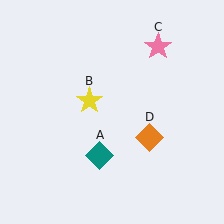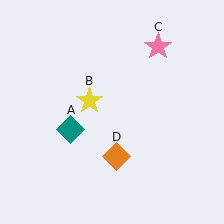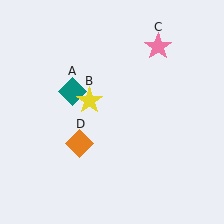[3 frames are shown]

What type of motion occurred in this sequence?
The teal diamond (object A), orange diamond (object D) rotated clockwise around the center of the scene.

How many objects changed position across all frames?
2 objects changed position: teal diamond (object A), orange diamond (object D).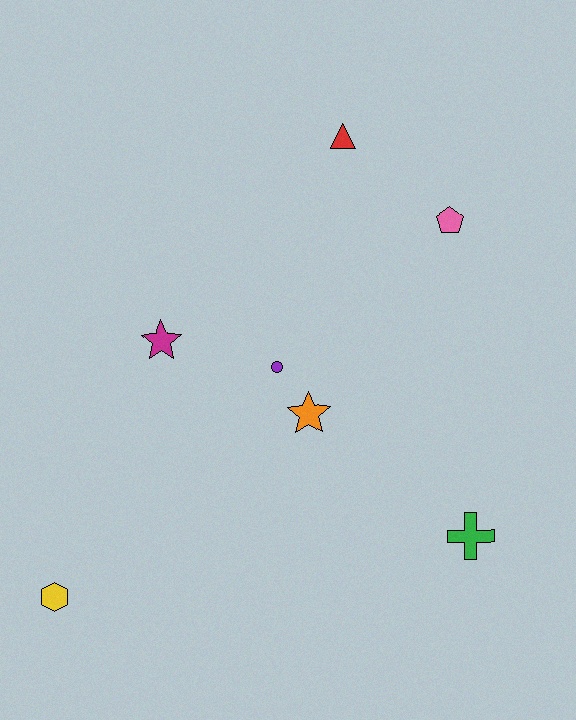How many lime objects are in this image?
There are no lime objects.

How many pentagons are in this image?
There is 1 pentagon.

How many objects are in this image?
There are 7 objects.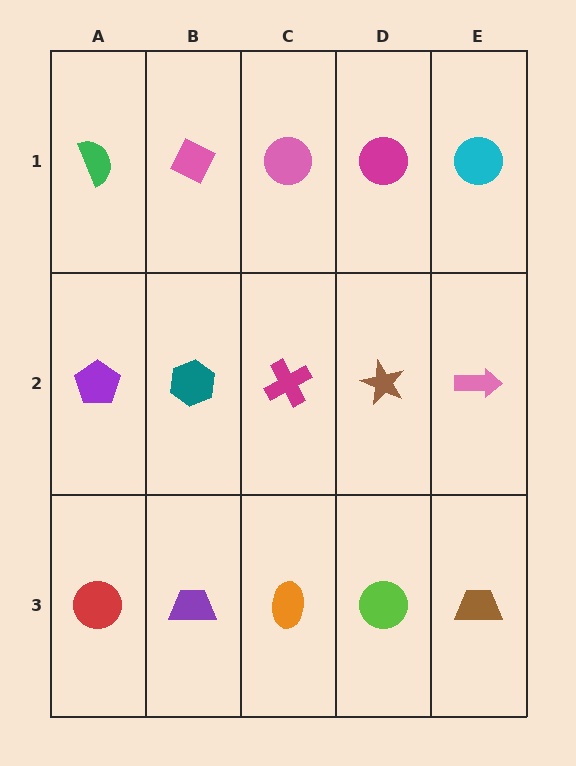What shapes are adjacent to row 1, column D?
A brown star (row 2, column D), a pink circle (row 1, column C), a cyan circle (row 1, column E).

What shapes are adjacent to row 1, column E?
A pink arrow (row 2, column E), a magenta circle (row 1, column D).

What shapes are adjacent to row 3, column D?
A brown star (row 2, column D), an orange ellipse (row 3, column C), a brown trapezoid (row 3, column E).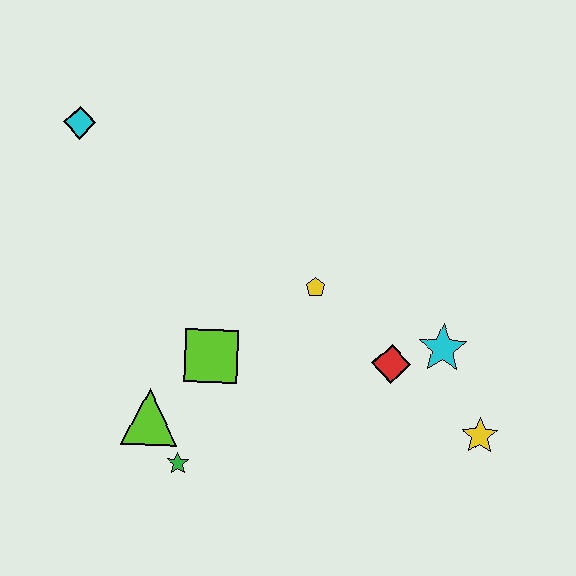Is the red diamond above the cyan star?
No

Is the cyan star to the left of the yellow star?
Yes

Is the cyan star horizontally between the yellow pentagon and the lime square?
No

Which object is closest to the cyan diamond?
The lime square is closest to the cyan diamond.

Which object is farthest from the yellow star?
The cyan diamond is farthest from the yellow star.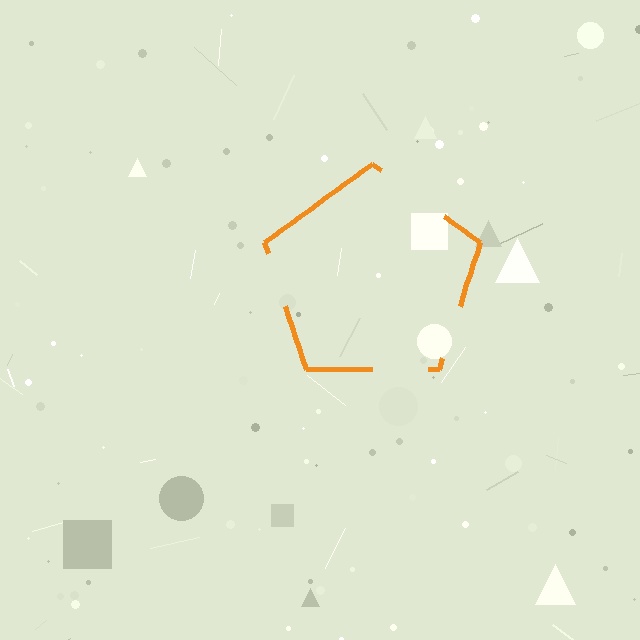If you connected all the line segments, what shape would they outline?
They would outline a pentagon.